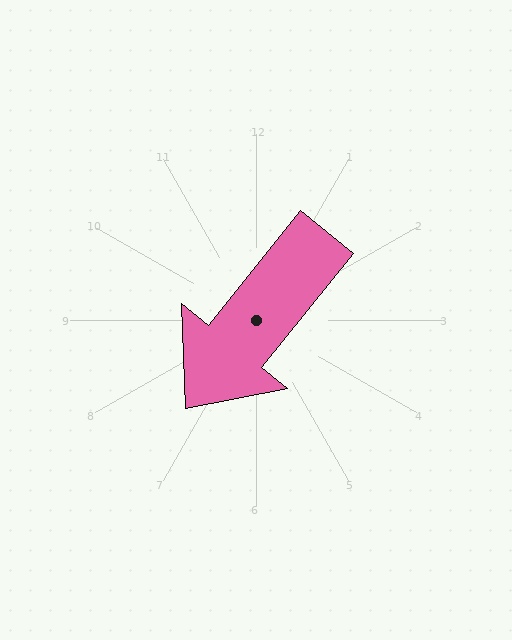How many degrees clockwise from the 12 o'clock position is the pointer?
Approximately 219 degrees.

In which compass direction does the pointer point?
Southwest.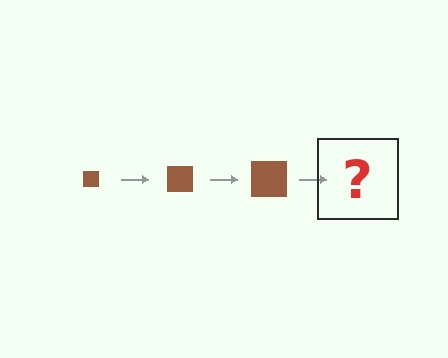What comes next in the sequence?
The next element should be a brown square, larger than the previous one.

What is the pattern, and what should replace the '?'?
The pattern is that the square gets progressively larger each step. The '?' should be a brown square, larger than the previous one.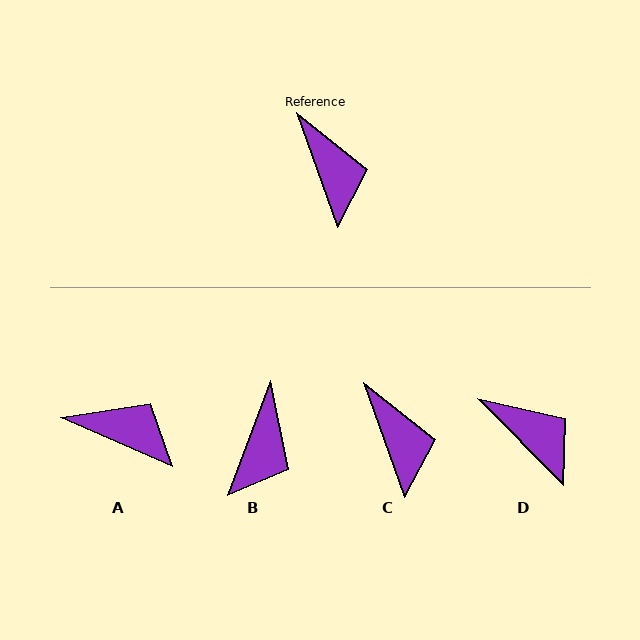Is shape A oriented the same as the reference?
No, it is off by about 47 degrees.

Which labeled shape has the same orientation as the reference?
C.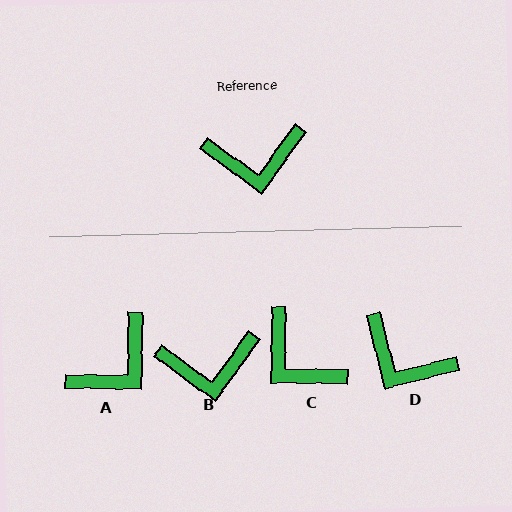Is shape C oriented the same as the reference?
No, it is off by about 55 degrees.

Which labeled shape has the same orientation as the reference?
B.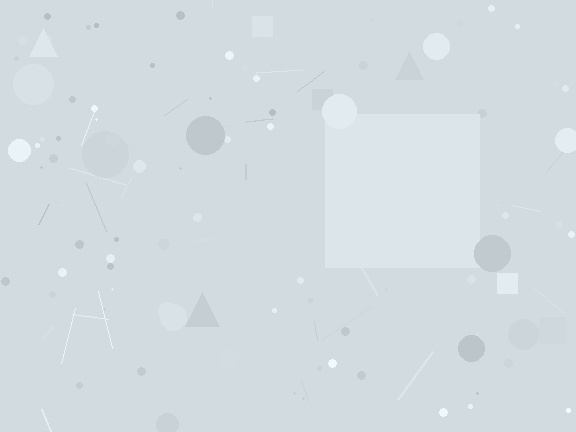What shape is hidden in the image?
A square is hidden in the image.